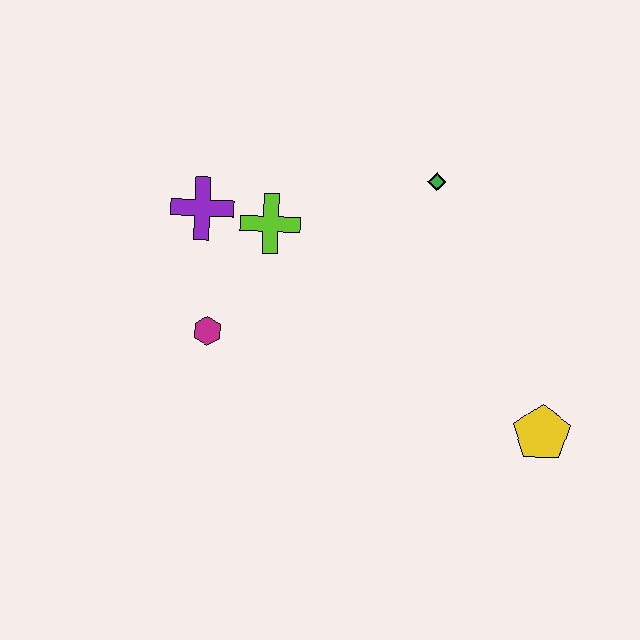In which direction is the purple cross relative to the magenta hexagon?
The purple cross is above the magenta hexagon.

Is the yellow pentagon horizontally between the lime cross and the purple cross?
No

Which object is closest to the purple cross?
The lime cross is closest to the purple cross.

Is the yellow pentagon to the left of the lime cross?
No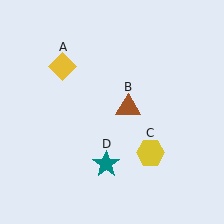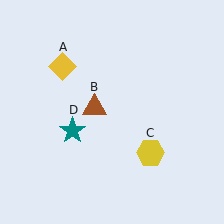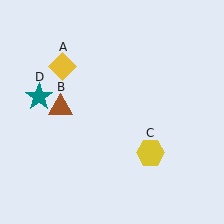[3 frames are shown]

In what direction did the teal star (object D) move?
The teal star (object D) moved up and to the left.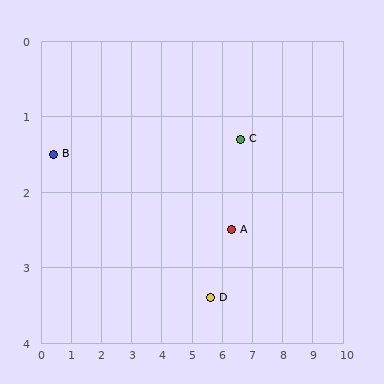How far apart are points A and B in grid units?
Points A and B are about 6.0 grid units apart.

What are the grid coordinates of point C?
Point C is at approximately (6.6, 1.3).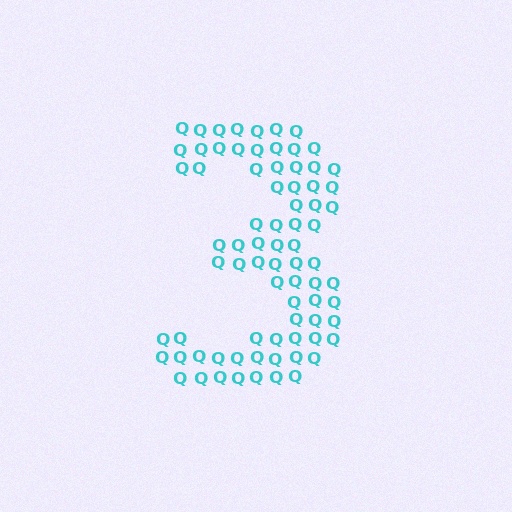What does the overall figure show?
The overall figure shows the digit 3.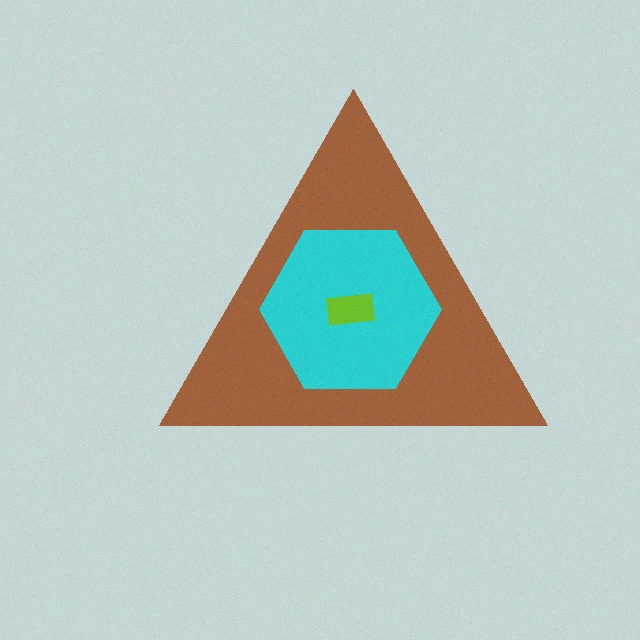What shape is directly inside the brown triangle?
The cyan hexagon.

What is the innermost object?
The lime rectangle.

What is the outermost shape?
The brown triangle.